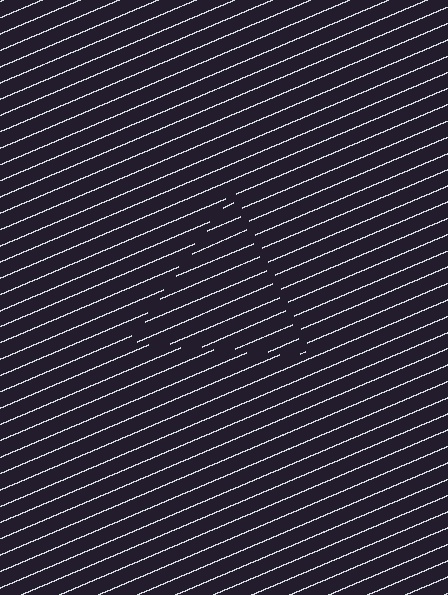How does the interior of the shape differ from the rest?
The interior of the shape contains the same grating, shifted by half a period — the contour is defined by the phase discontinuity where line-ends from the inner and outer gratings abut.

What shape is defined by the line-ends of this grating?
An illusory triangle. The interior of the shape contains the same grating, shifted by half a period — the contour is defined by the phase discontinuity where line-ends from the inner and outer gratings abut.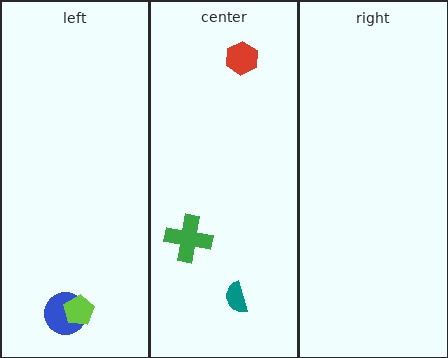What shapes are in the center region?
The green cross, the teal semicircle, the red hexagon.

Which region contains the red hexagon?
The center region.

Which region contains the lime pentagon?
The left region.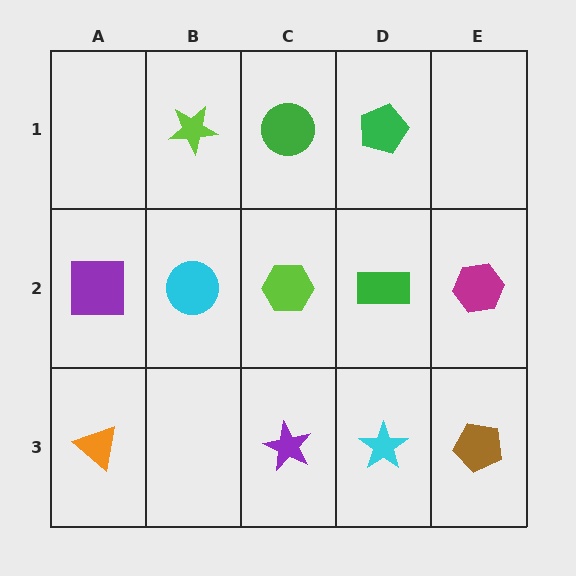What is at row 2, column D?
A green rectangle.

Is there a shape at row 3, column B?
No, that cell is empty.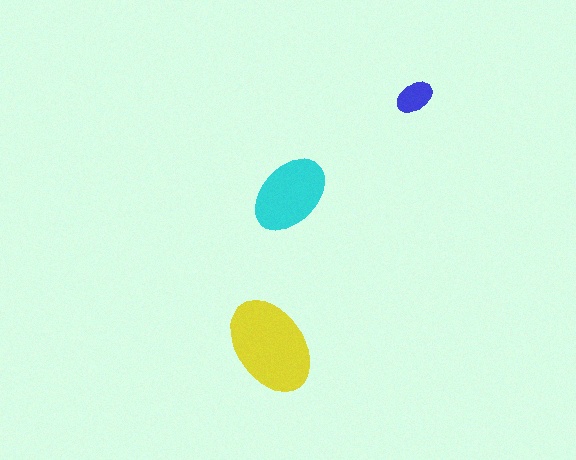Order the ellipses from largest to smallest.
the yellow one, the cyan one, the blue one.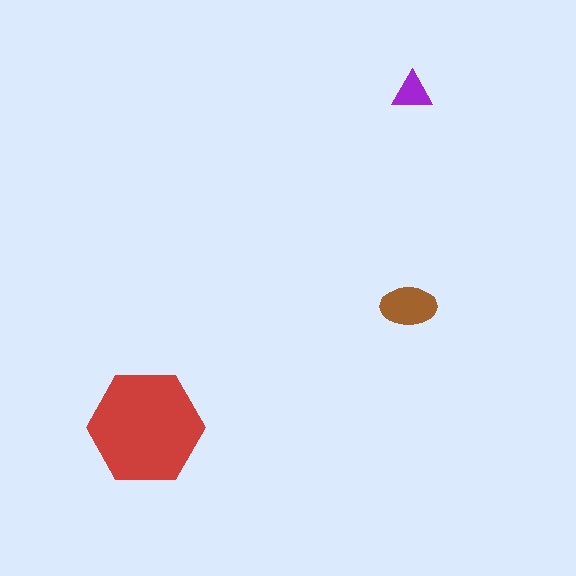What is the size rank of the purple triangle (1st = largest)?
3rd.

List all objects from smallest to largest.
The purple triangle, the brown ellipse, the red hexagon.